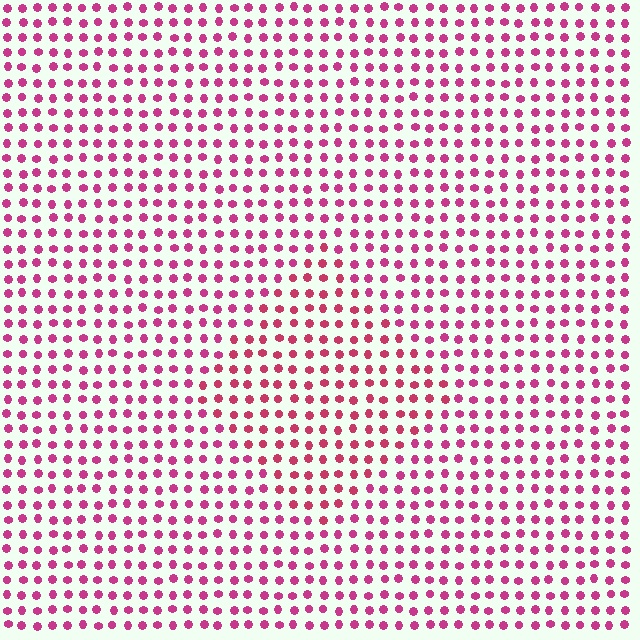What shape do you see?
I see a diamond.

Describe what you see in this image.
The image is filled with small magenta elements in a uniform arrangement. A diamond-shaped region is visible where the elements are tinted to a slightly different hue, forming a subtle color boundary.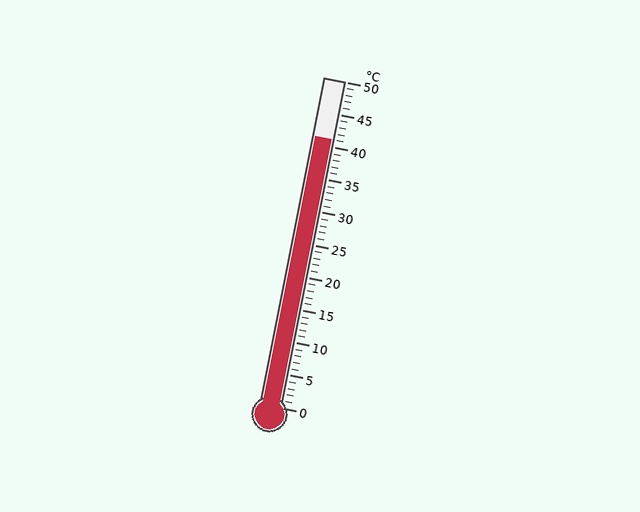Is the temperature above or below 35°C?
The temperature is above 35°C.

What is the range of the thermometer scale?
The thermometer scale ranges from 0°C to 50°C.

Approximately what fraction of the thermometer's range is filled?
The thermometer is filled to approximately 80% of its range.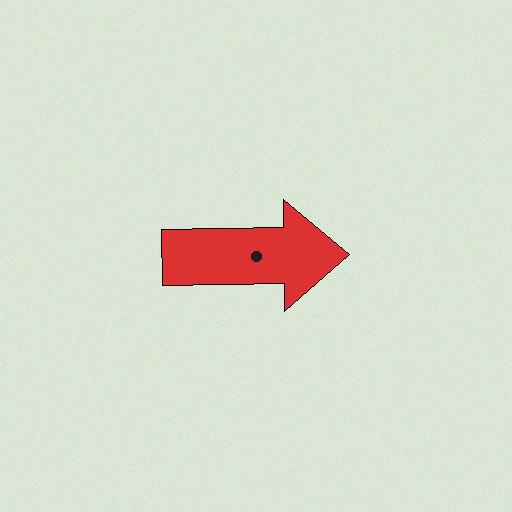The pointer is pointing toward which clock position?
Roughly 3 o'clock.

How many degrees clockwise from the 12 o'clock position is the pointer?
Approximately 89 degrees.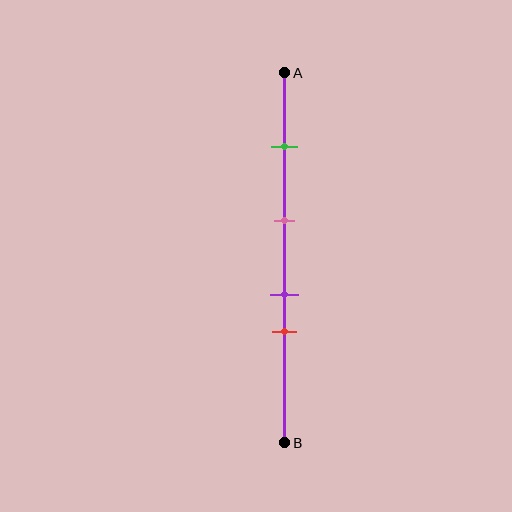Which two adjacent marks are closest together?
The purple and red marks are the closest adjacent pair.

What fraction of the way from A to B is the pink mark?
The pink mark is approximately 40% (0.4) of the way from A to B.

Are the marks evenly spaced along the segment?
No, the marks are not evenly spaced.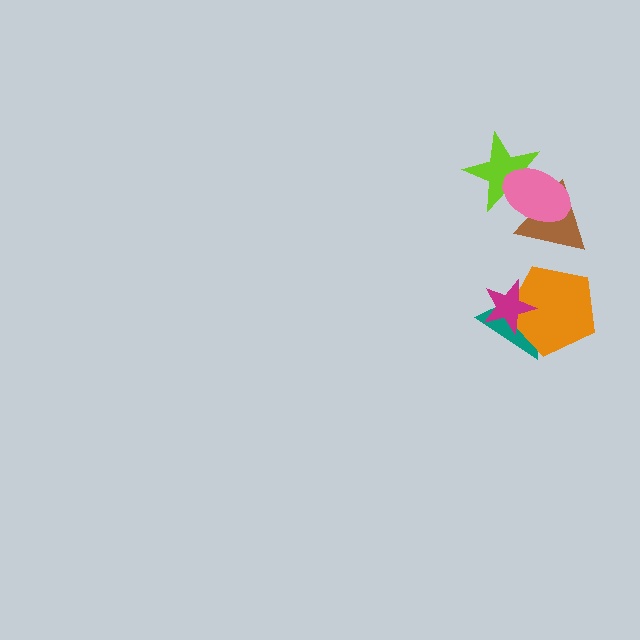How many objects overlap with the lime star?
2 objects overlap with the lime star.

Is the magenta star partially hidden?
No, no other shape covers it.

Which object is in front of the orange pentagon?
The magenta star is in front of the orange pentagon.